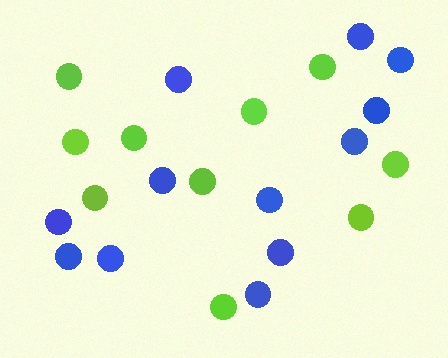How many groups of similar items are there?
There are 2 groups: one group of lime circles (10) and one group of blue circles (12).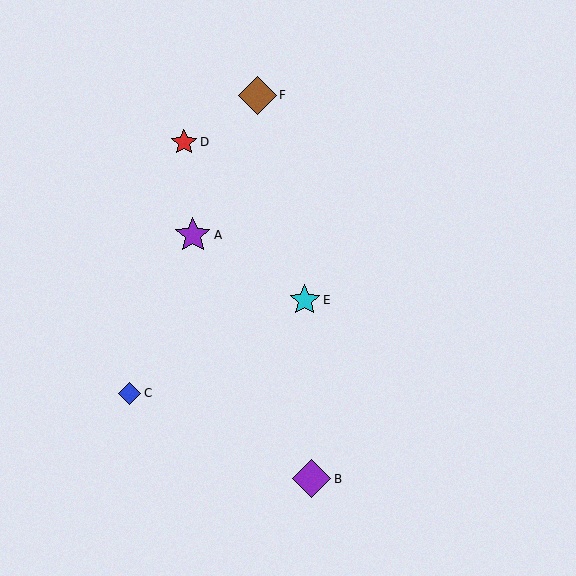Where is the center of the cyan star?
The center of the cyan star is at (305, 300).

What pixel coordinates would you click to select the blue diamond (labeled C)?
Click at (130, 393) to select the blue diamond C.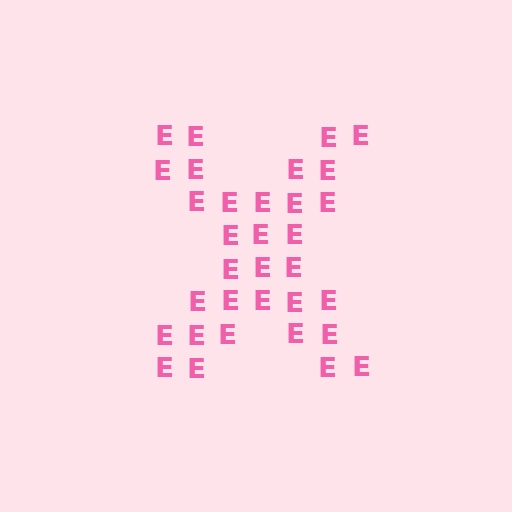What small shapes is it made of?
It is made of small letter E's.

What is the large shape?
The large shape is the letter X.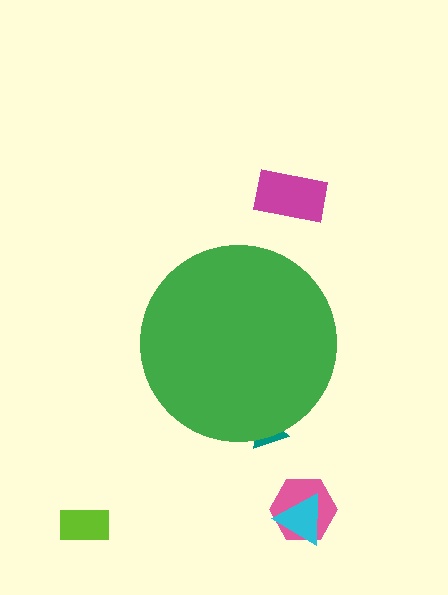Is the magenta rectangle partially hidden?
No, the magenta rectangle is fully visible.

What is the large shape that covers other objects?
A green circle.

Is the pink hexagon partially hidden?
No, the pink hexagon is fully visible.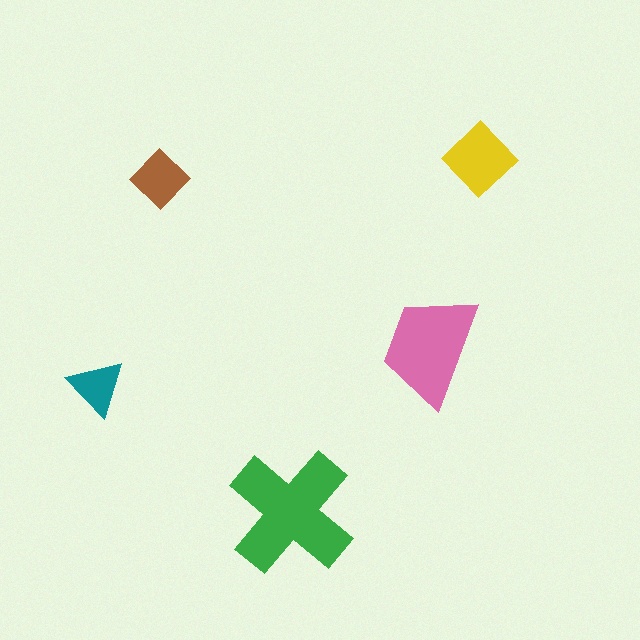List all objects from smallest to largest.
The teal triangle, the brown diamond, the yellow diamond, the pink trapezoid, the green cross.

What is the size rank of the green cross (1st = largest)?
1st.